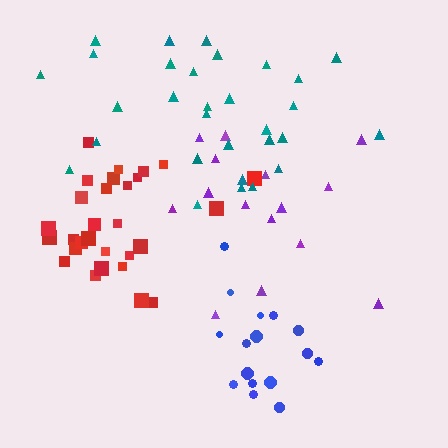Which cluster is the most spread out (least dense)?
Purple.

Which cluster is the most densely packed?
Red.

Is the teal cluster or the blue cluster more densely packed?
Blue.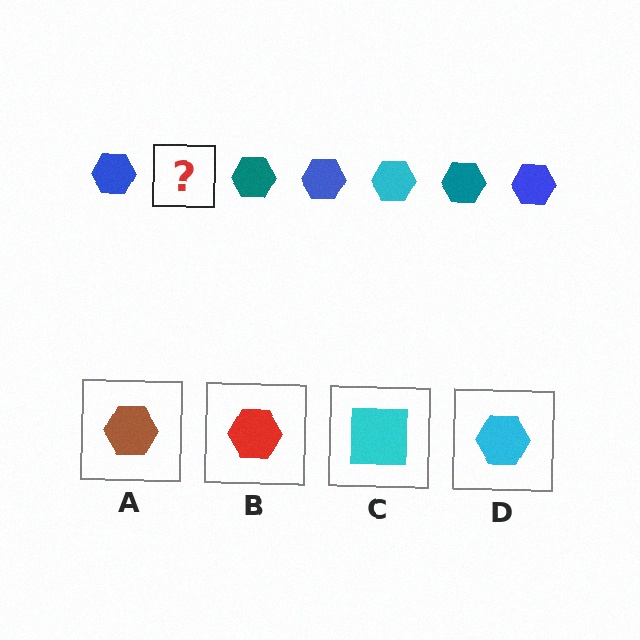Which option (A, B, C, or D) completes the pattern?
D.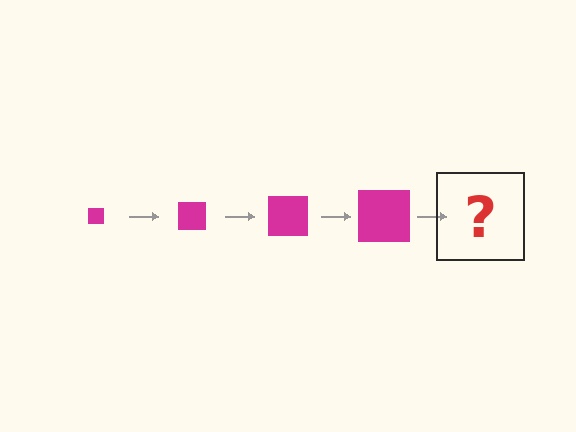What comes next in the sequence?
The next element should be a magenta square, larger than the previous one.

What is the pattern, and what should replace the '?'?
The pattern is that the square gets progressively larger each step. The '?' should be a magenta square, larger than the previous one.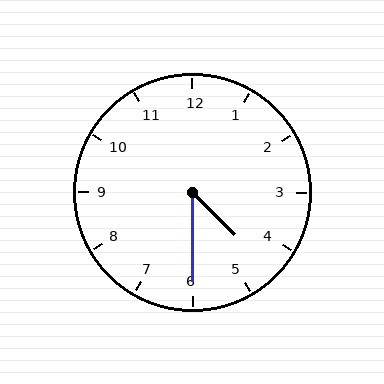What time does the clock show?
4:30.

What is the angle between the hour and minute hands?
Approximately 45 degrees.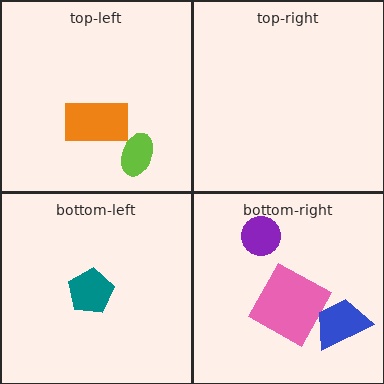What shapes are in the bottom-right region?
The pink square, the blue trapezoid, the purple circle.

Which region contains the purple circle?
The bottom-right region.